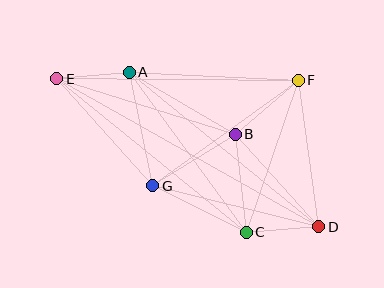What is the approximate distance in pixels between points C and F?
The distance between C and F is approximately 160 pixels.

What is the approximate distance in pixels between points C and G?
The distance between C and G is approximately 104 pixels.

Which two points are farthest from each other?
Points D and E are farthest from each other.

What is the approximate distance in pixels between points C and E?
The distance between C and E is approximately 244 pixels.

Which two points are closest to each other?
Points C and D are closest to each other.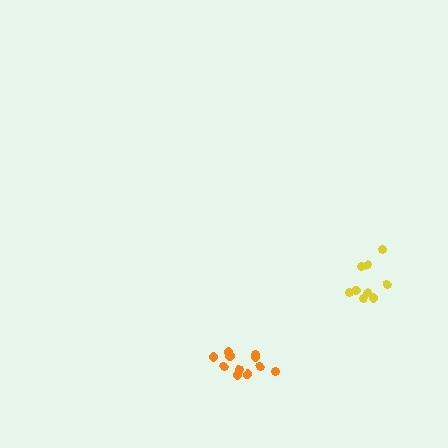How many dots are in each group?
Group 1: 11 dots, Group 2: 9 dots (20 total).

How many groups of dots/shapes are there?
There are 2 groups.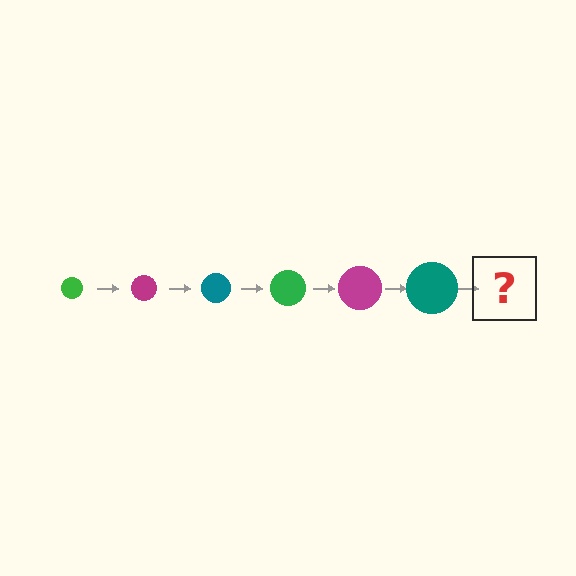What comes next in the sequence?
The next element should be a green circle, larger than the previous one.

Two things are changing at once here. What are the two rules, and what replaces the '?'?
The two rules are that the circle grows larger each step and the color cycles through green, magenta, and teal. The '?' should be a green circle, larger than the previous one.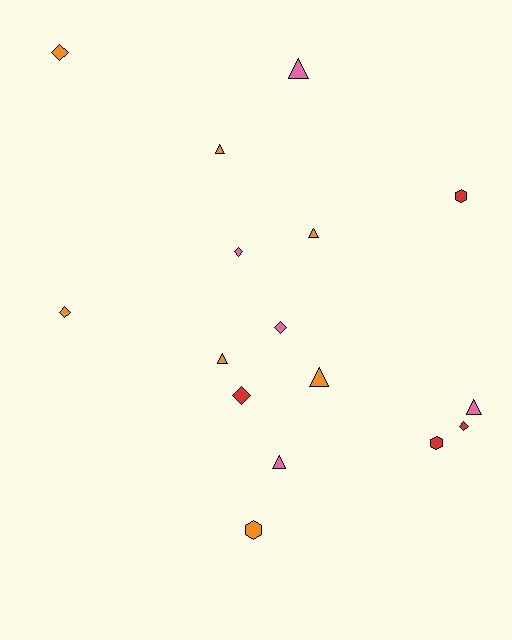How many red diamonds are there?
There are 2 red diamonds.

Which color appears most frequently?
Orange, with 7 objects.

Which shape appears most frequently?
Triangle, with 7 objects.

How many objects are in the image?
There are 16 objects.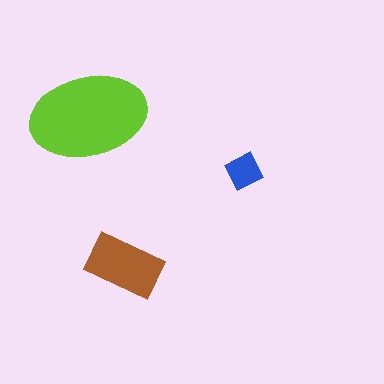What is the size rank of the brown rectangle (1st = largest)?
2nd.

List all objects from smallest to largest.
The blue square, the brown rectangle, the lime ellipse.